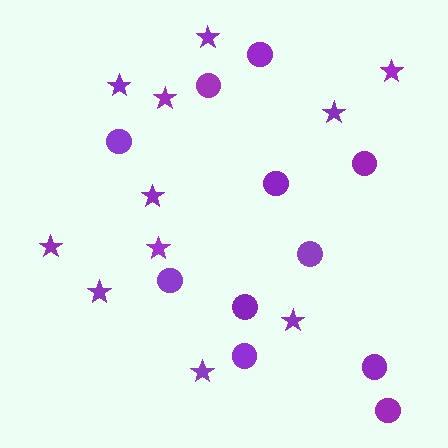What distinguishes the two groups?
There are 2 groups: one group of stars (11) and one group of circles (11).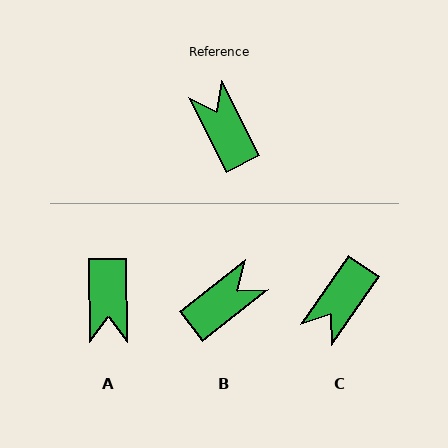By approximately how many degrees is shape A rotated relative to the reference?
Approximately 154 degrees counter-clockwise.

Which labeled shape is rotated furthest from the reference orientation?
A, about 154 degrees away.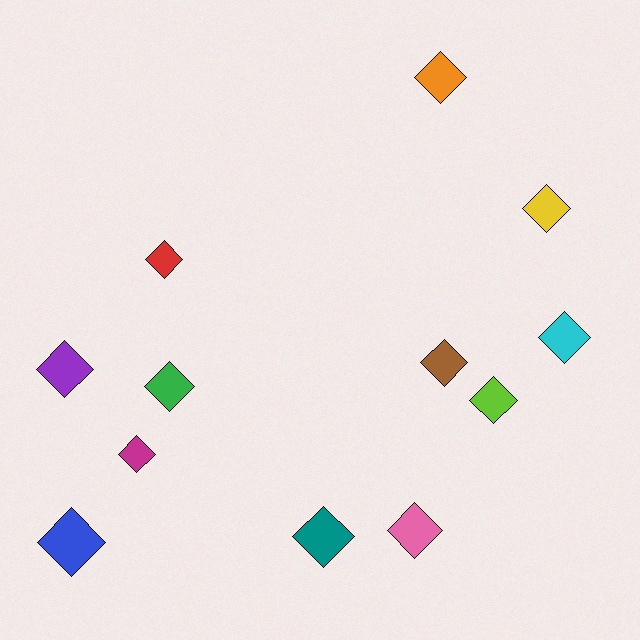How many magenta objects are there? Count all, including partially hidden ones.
There is 1 magenta object.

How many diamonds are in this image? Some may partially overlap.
There are 12 diamonds.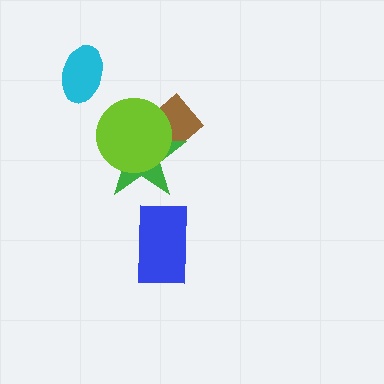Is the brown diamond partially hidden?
Yes, it is partially covered by another shape.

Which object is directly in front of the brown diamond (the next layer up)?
The green star is directly in front of the brown diamond.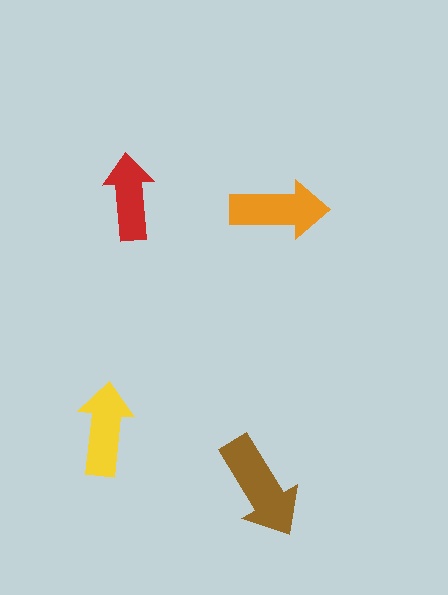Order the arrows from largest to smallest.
the brown one, the orange one, the yellow one, the red one.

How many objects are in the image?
There are 4 objects in the image.